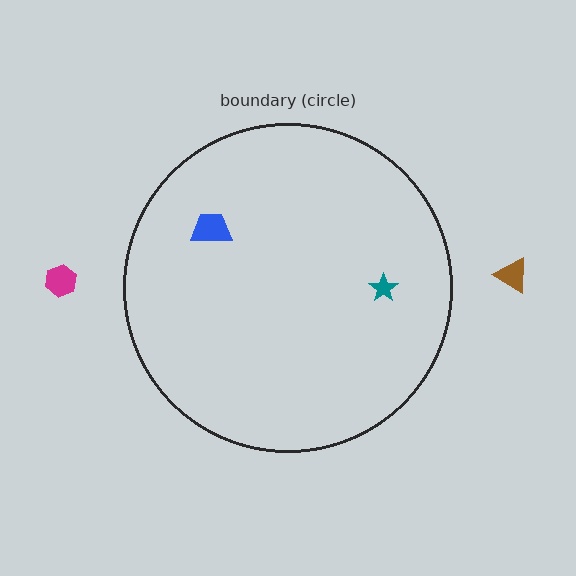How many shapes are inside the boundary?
2 inside, 2 outside.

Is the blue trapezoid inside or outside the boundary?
Inside.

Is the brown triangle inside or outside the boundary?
Outside.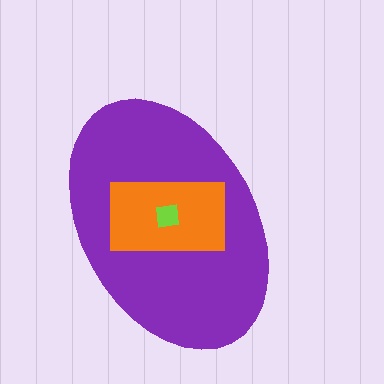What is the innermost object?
The lime square.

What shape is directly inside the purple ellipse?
The orange rectangle.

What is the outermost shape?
The purple ellipse.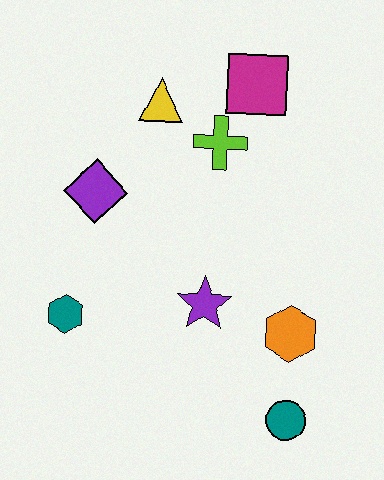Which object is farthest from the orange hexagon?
The yellow triangle is farthest from the orange hexagon.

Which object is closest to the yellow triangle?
The lime cross is closest to the yellow triangle.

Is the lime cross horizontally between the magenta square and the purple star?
Yes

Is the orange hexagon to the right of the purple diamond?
Yes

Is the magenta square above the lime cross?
Yes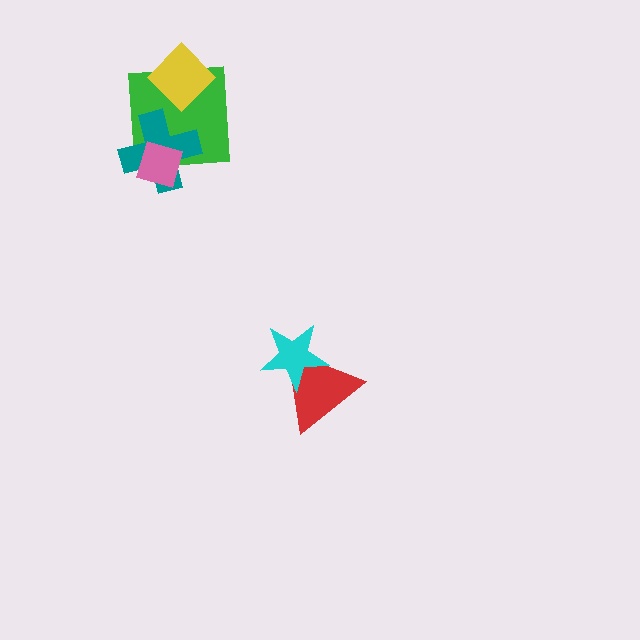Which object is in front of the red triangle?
The cyan star is in front of the red triangle.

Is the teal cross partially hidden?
Yes, it is partially covered by another shape.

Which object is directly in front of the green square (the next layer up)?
The teal cross is directly in front of the green square.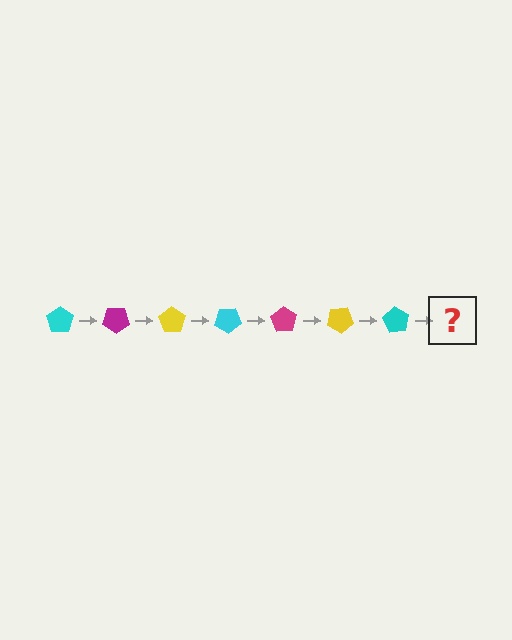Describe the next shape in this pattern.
It should be a magenta pentagon, rotated 245 degrees from the start.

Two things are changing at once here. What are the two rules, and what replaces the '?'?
The two rules are that it rotates 35 degrees each step and the color cycles through cyan, magenta, and yellow. The '?' should be a magenta pentagon, rotated 245 degrees from the start.